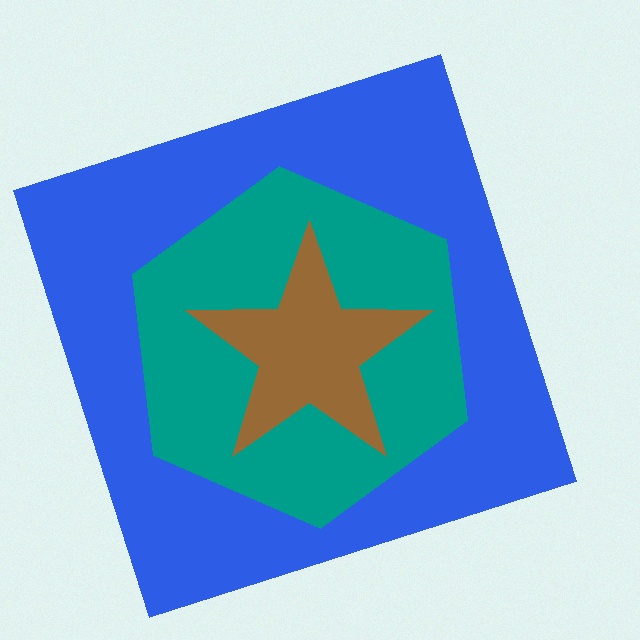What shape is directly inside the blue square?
The teal hexagon.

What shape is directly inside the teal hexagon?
The brown star.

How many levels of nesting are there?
3.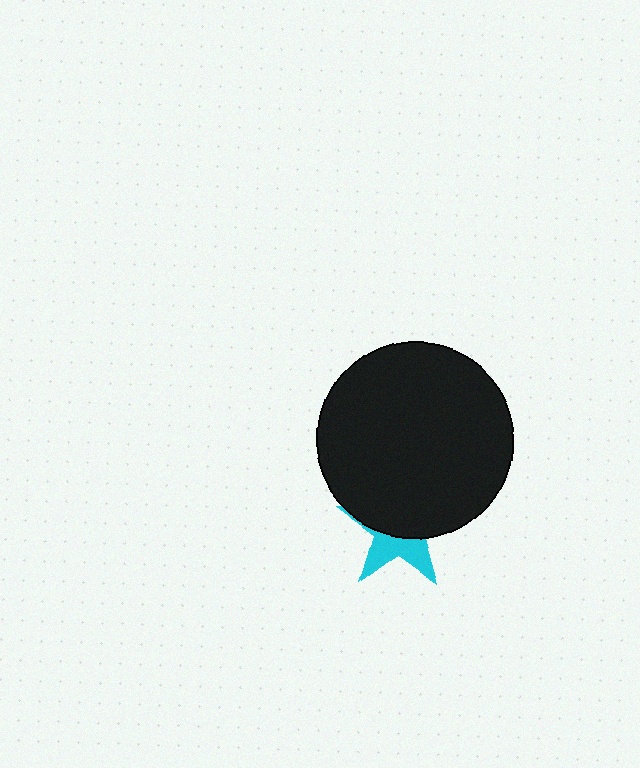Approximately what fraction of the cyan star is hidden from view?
Roughly 61% of the cyan star is hidden behind the black circle.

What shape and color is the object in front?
The object in front is a black circle.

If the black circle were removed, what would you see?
You would see the complete cyan star.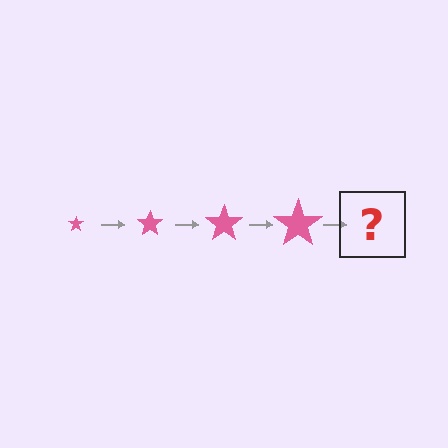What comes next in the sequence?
The next element should be a pink star, larger than the previous one.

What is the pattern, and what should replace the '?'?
The pattern is that the star gets progressively larger each step. The '?' should be a pink star, larger than the previous one.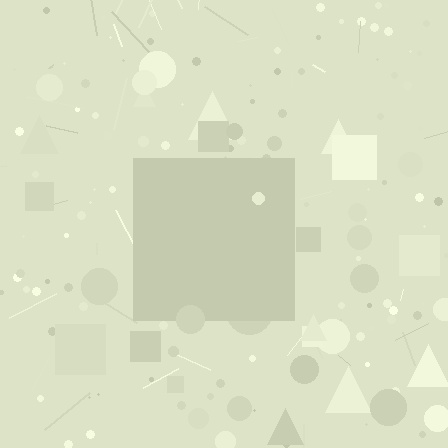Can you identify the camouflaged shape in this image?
The camouflaged shape is a square.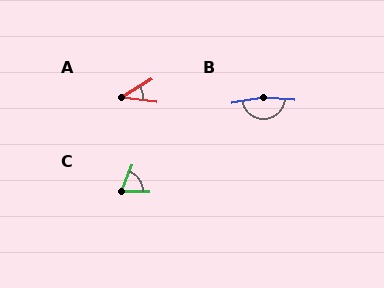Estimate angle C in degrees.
Approximately 70 degrees.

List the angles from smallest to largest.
A (39°), C (70°), B (166°).